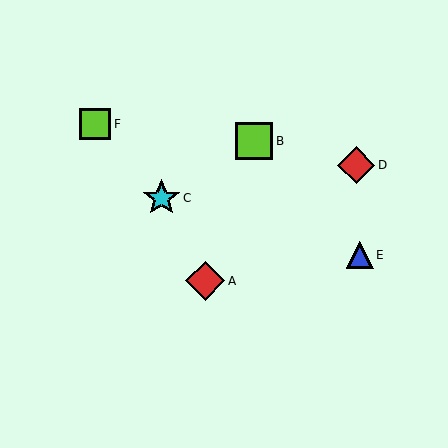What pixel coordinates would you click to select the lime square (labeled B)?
Click at (254, 141) to select the lime square B.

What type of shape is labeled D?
Shape D is a red diamond.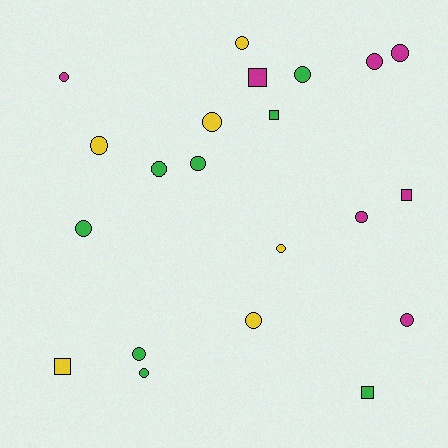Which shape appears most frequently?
Circle, with 16 objects.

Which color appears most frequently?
Green, with 8 objects.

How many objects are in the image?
There are 21 objects.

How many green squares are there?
There are 2 green squares.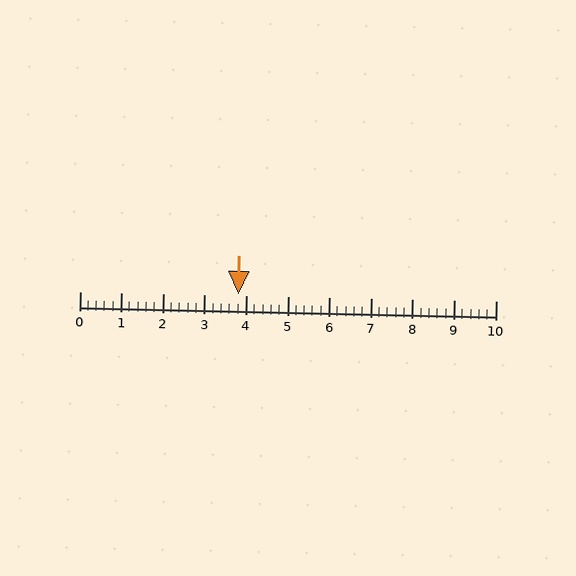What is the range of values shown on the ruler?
The ruler shows values from 0 to 10.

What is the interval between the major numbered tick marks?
The major tick marks are spaced 1 units apart.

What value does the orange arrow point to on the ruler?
The orange arrow points to approximately 3.8.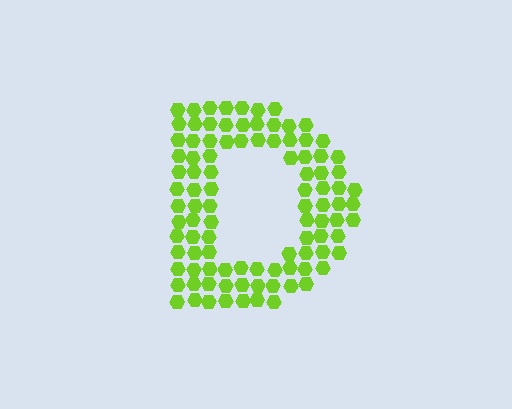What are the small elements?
The small elements are hexagons.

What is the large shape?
The large shape is the letter D.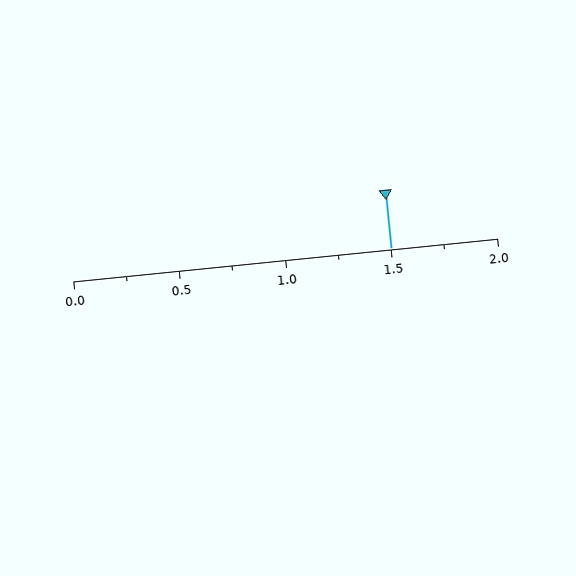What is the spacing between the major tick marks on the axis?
The major ticks are spaced 0.5 apart.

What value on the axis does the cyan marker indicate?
The marker indicates approximately 1.5.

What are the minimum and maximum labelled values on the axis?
The axis runs from 0.0 to 2.0.